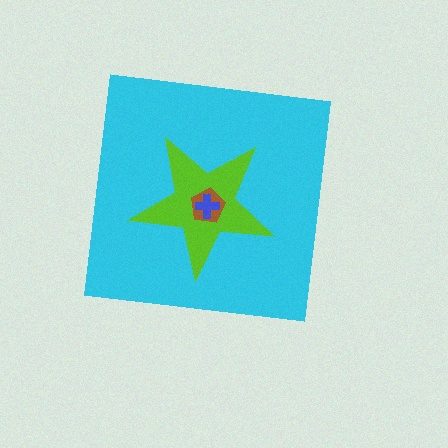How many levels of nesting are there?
4.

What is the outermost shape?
The cyan square.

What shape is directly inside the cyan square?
The lime star.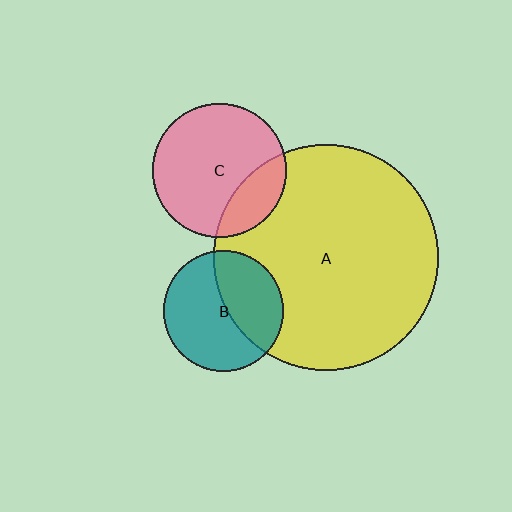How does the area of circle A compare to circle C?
Approximately 2.8 times.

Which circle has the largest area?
Circle A (yellow).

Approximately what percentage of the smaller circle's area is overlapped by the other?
Approximately 20%.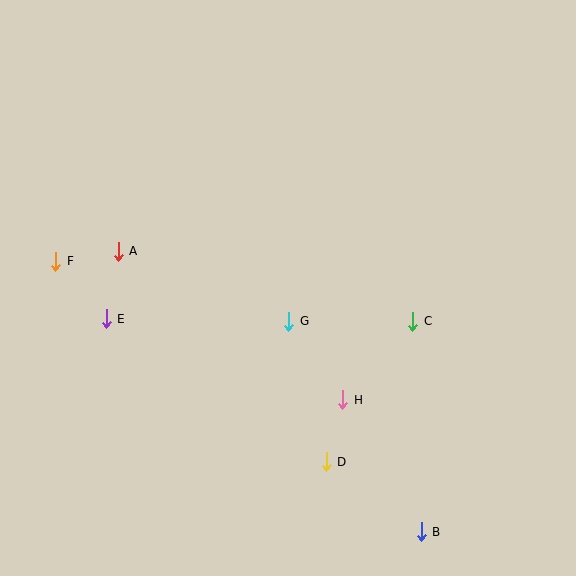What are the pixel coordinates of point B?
Point B is at (421, 532).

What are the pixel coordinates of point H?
Point H is at (343, 400).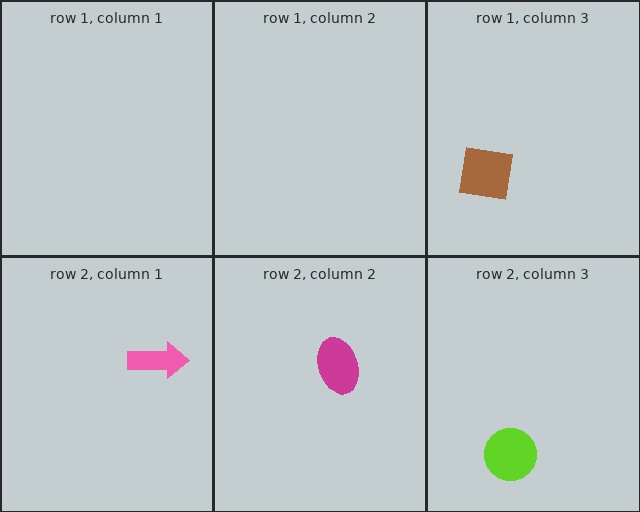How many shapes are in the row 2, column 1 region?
1.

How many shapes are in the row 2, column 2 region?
1.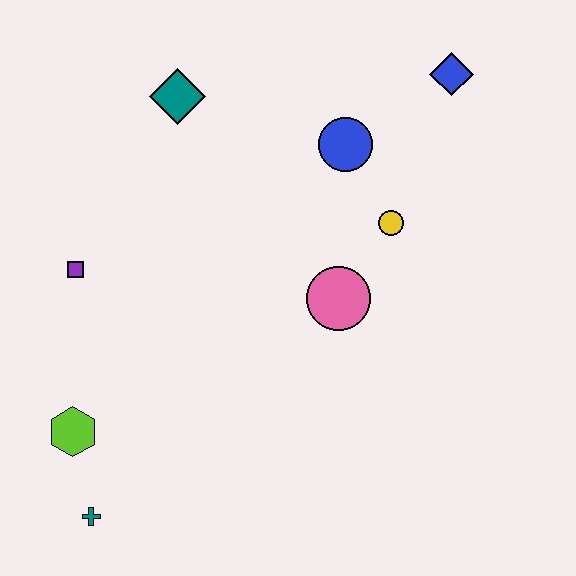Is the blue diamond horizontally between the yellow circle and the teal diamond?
No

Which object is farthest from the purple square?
The blue diamond is farthest from the purple square.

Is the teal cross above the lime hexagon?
No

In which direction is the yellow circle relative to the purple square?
The yellow circle is to the right of the purple square.